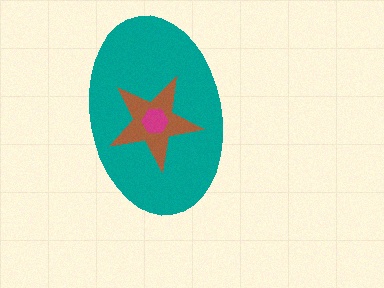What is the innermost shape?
The magenta hexagon.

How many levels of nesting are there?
3.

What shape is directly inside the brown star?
The magenta hexagon.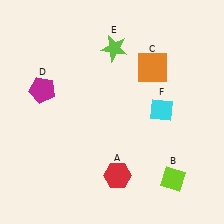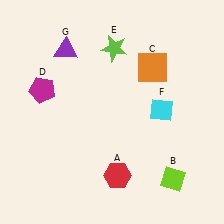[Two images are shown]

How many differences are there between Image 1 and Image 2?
There is 1 difference between the two images.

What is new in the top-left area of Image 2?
A purple triangle (G) was added in the top-left area of Image 2.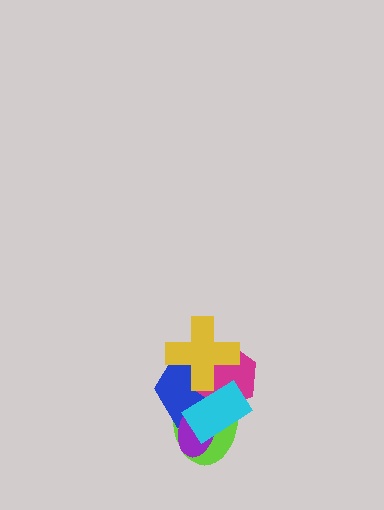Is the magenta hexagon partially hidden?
Yes, it is partially covered by another shape.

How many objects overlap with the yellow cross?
4 objects overlap with the yellow cross.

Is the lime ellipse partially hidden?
Yes, it is partially covered by another shape.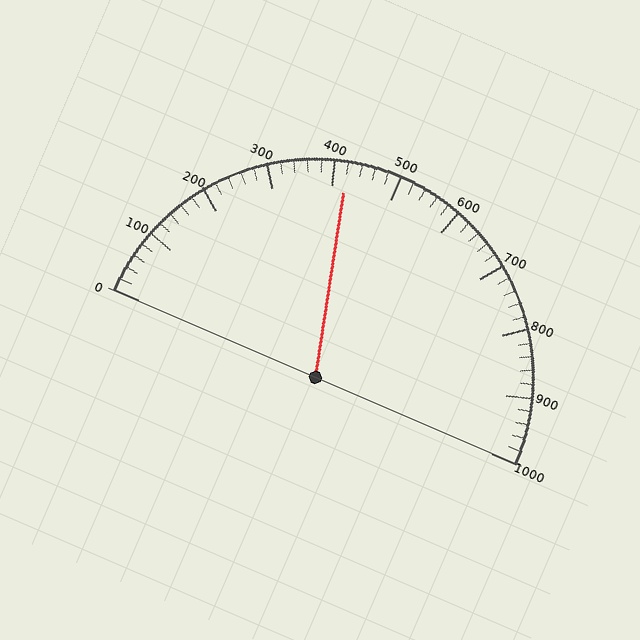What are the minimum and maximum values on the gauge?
The gauge ranges from 0 to 1000.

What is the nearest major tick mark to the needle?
The nearest major tick mark is 400.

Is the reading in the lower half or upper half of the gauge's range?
The reading is in the lower half of the range (0 to 1000).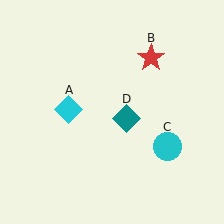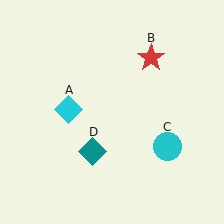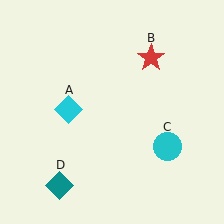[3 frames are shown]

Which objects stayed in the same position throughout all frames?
Cyan diamond (object A) and red star (object B) and cyan circle (object C) remained stationary.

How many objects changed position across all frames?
1 object changed position: teal diamond (object D).